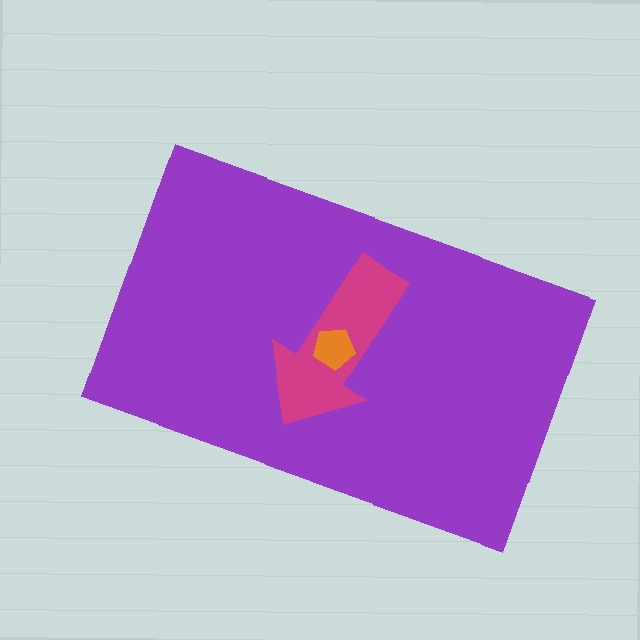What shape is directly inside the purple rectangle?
The magenta arrow.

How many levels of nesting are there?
3.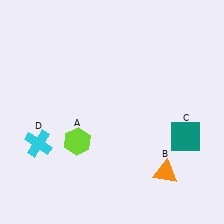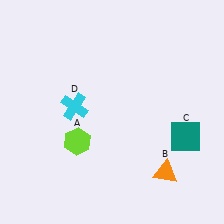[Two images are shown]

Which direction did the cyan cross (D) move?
The cyan cross (D) moved up.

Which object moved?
The cyan cross (D) moved up.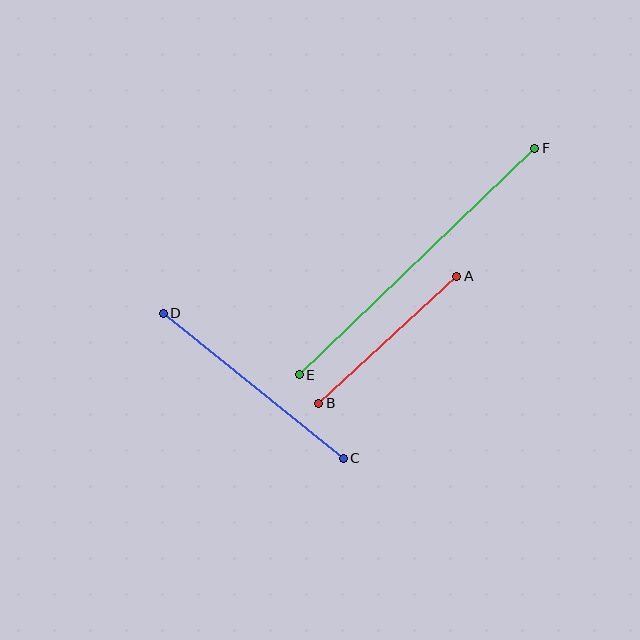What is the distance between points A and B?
The distance is approximately 188 pixels.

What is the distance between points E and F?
The distance is approximately 326 pixels.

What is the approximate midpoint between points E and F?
The midpoint is at approximately (417, 262) pixels.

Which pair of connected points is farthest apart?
Points E and F are farthest apart.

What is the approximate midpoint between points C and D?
The midpoint is at approximately (253, 386) pixels.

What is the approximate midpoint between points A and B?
The midpoint is at approximately (388, 340) pixels.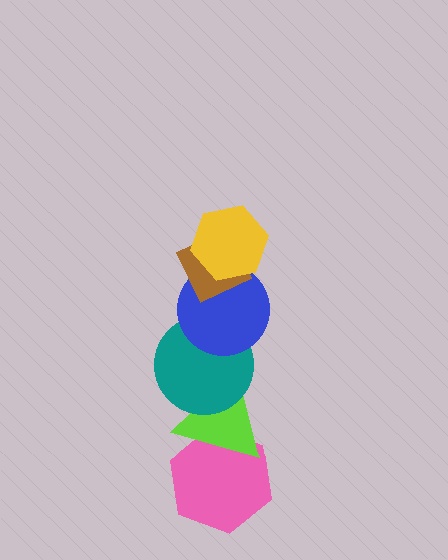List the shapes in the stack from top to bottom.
From top to bottom: the yellow hexagon, the brown diamond, the blue circle, the teal circle, the lime triangle, the pink hexagon.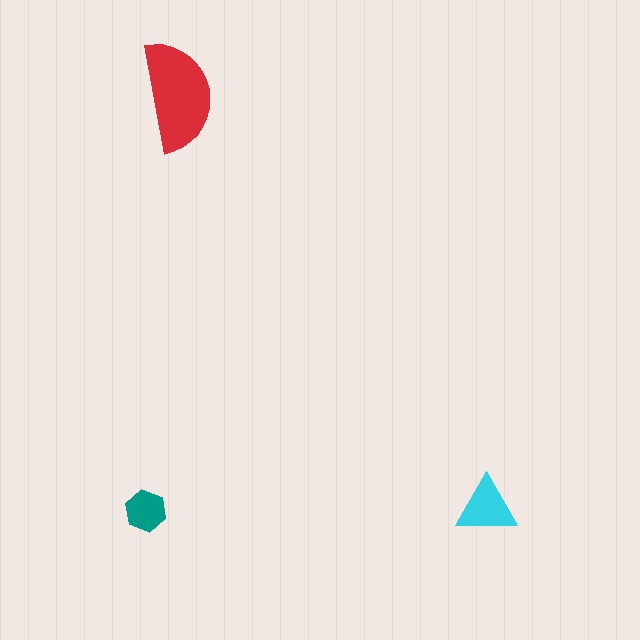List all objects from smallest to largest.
The teal hexagon, the cyan triangle, the red semicircle.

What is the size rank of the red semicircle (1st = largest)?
1st.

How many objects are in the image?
There are 3 objects in the image.